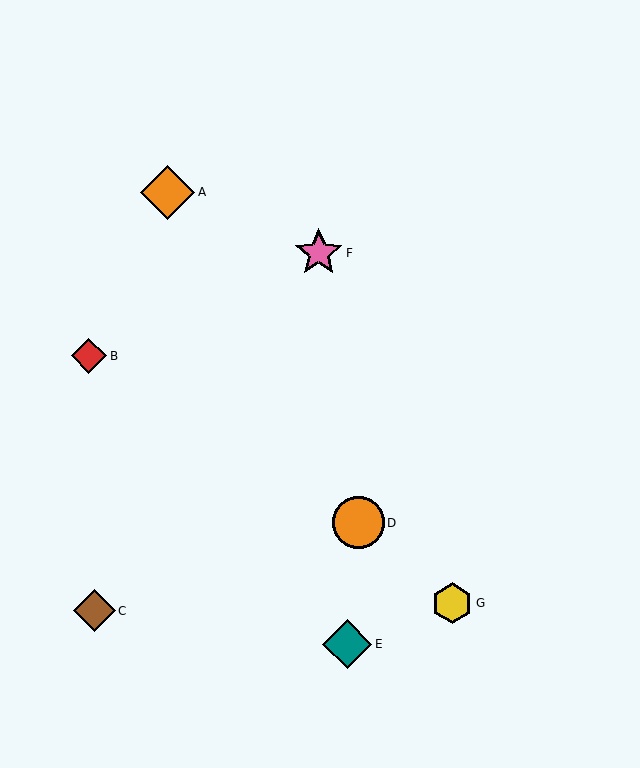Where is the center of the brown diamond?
The center of the brown diamond is at (94, 611).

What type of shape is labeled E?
Shape E is a teal diamond.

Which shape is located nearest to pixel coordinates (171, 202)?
The orange diamond (labeled A) at (168, 192) is nearest to that location.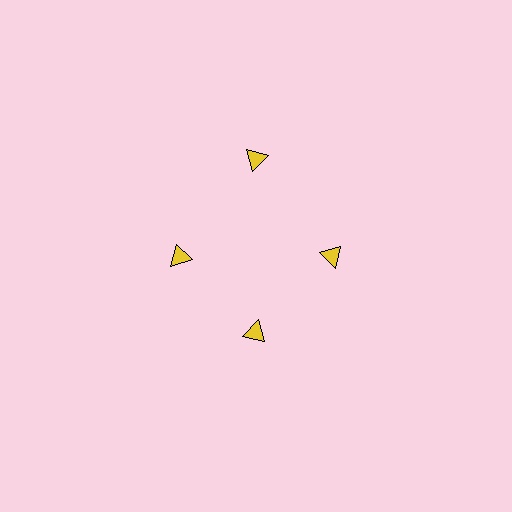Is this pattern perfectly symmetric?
No. The 4 yellow triangles are arranged in a ring, but one element near the 12 o'clock position is pushed outward from the center, breaking the 4-fold rotational symmetry.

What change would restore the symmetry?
The symmetry would be restored by moving it inward, back onto the ring so that all 4 triangles sit at equal angles and equal distance from the center.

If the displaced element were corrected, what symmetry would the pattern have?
It would have 4-fold rotational symmetry — the pattern would map onto itself every 90 degrees.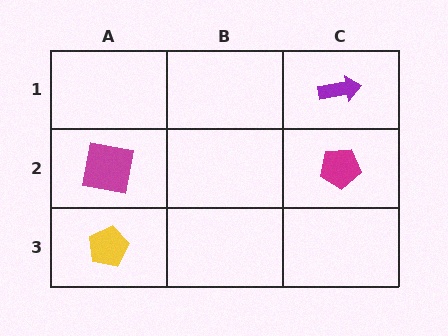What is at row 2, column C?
A magenta pentagon.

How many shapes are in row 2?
2 shapes.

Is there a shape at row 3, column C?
No, that cell is empty.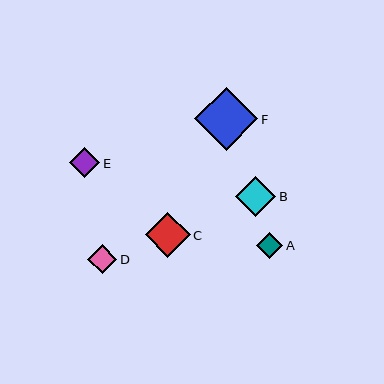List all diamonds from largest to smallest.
From largest to smallest: F, C, B, E, D, A.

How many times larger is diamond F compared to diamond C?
Diamond F is approximately 1.4 times the size of diamond C.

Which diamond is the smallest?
Diamond A is the smallest with a size of approximately 26 pixels.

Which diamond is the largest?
Diamond F is the largest with a size of approximately 63 pixels.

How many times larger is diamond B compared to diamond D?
Diamond B is approximately 1.4 times the size of diamond D.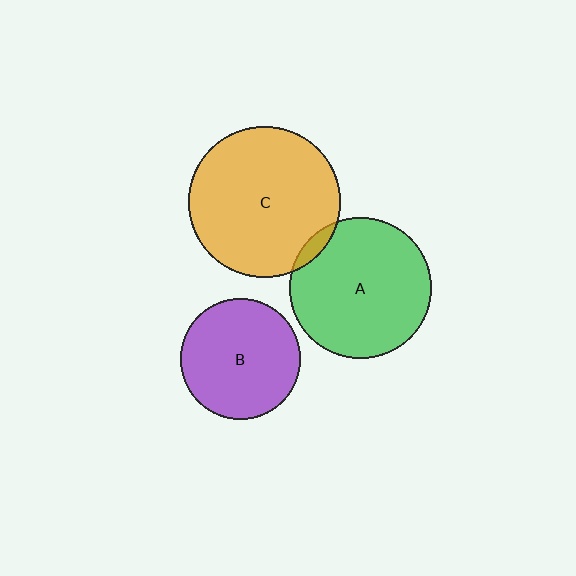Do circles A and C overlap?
Yes.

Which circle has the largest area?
Circle C (orange).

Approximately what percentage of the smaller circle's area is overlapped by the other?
Approximately 5%.